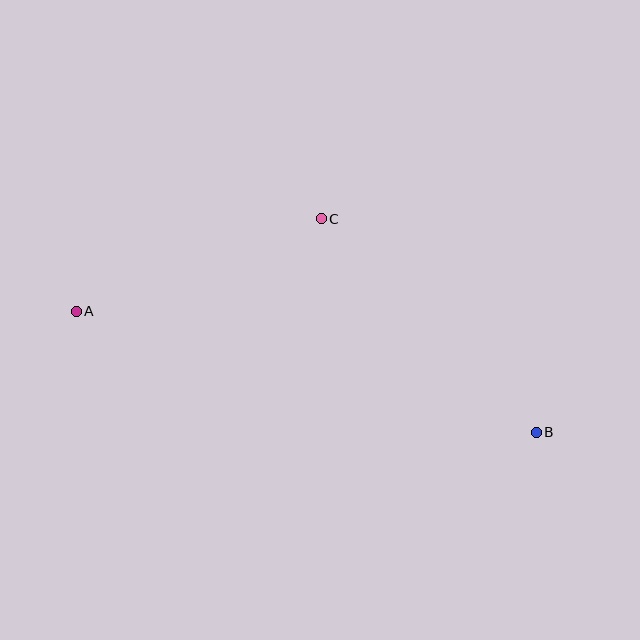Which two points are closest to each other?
Points A and C are closest to each other.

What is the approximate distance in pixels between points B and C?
The distance between B and C is approximately 303 pixels.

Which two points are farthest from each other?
Points A and B are farthest from each other.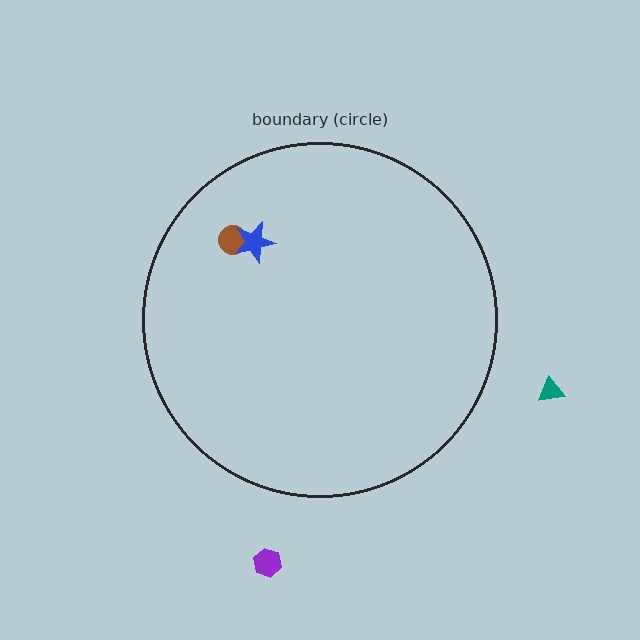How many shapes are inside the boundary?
2 inside, 2 outside.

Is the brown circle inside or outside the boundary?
Inside.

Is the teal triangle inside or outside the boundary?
Outside.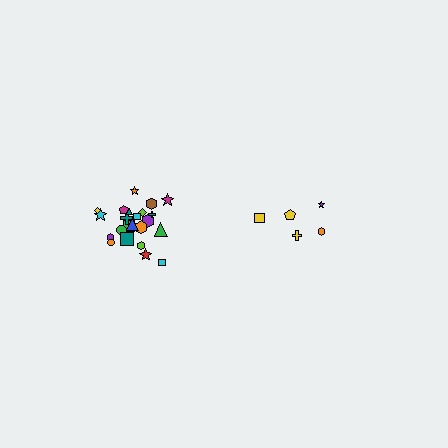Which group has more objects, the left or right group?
The left group.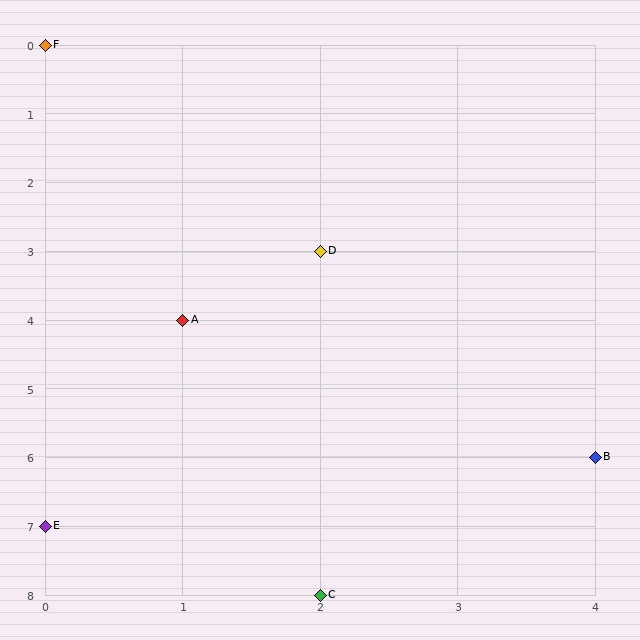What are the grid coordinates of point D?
Point D is at grid coordinates (2, 3).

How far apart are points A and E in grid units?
Points A and E are 1 column and 3 rows apart (about 3.2 grid units diagonally).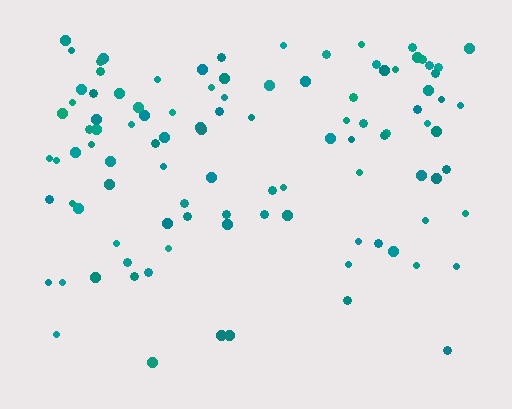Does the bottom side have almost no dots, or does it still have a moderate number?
Still a moderate number, just noticeably fewer than the top.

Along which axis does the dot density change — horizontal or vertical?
Vertical.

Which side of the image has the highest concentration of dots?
The top.